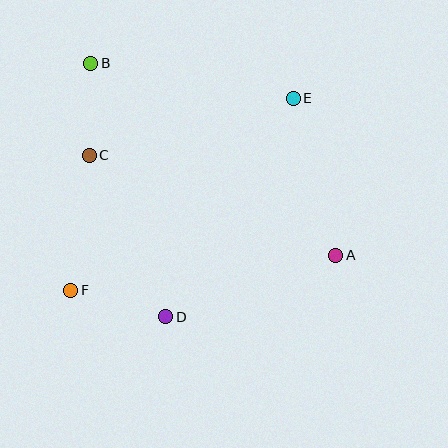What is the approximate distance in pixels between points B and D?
The distance between B and D is approximately 264 pixels.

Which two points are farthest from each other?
Points A and B are farthest from each other.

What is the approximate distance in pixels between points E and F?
The distance between E and F is approximately 293 pixels.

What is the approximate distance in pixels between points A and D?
The distance between A and D is approximately 181 pixels.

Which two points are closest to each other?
Points B and C are closest to each other.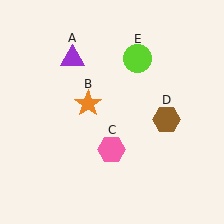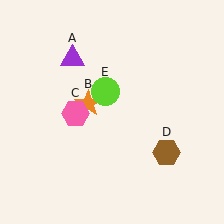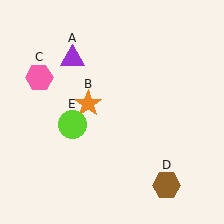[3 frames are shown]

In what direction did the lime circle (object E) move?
The lime circle (object E) moved down and to the left.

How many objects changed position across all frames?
3 objects changed position: pink hexagon (object C), brown hexagon (object D), lime circle (object E).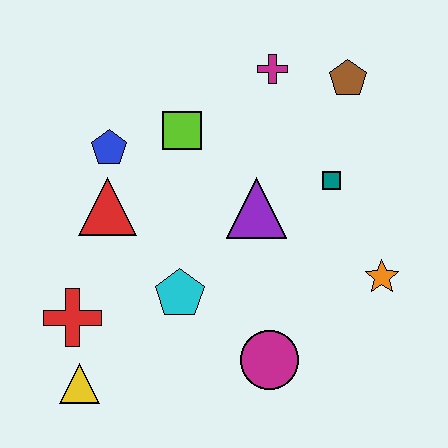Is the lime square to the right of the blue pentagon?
Yes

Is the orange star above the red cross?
Yes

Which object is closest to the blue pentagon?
The red triangle is closest to the blue pentagon.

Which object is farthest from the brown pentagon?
The yellow triangle is farthest from the brown pentagon.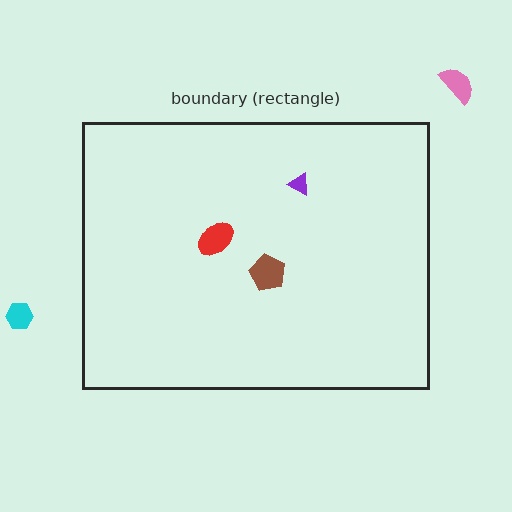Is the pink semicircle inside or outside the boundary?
Outside.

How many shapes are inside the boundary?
3 inside, 2 outside.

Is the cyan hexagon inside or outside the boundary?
Outside.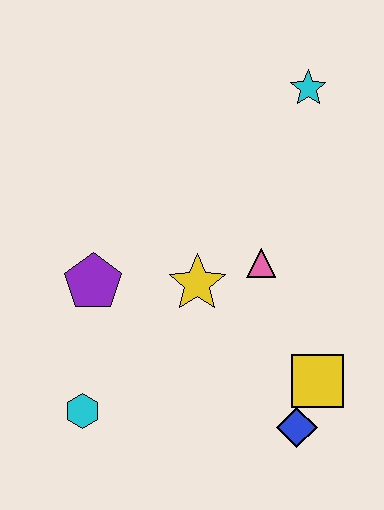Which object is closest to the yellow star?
The pink triangle is closest to the yellow star.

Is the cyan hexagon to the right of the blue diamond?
No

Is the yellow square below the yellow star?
Yes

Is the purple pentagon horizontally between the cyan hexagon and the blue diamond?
Yes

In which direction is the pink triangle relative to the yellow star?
The pink triangle is to the right of the yellow star.